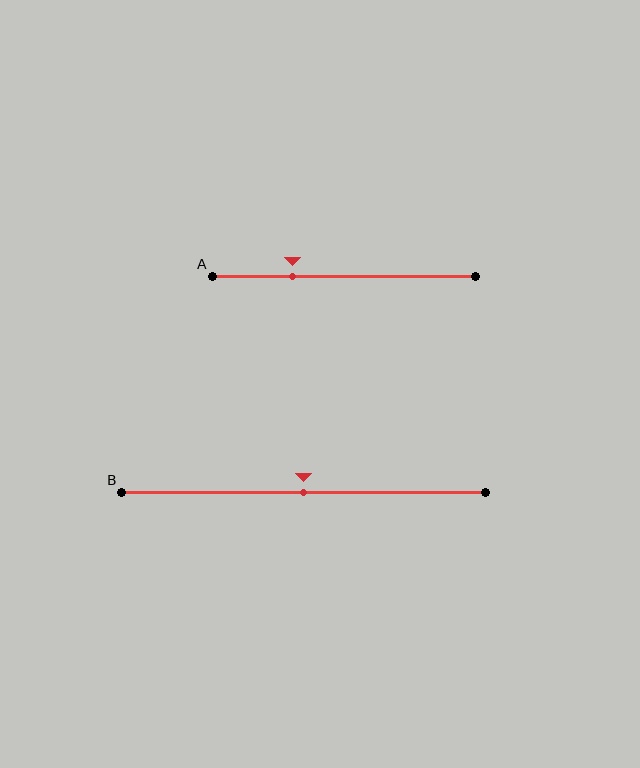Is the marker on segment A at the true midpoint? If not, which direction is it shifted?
No, the marker on segment A is shifted to the left by about 20% of the segment length.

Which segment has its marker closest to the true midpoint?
Segment B has its marker closest to the true midpoint.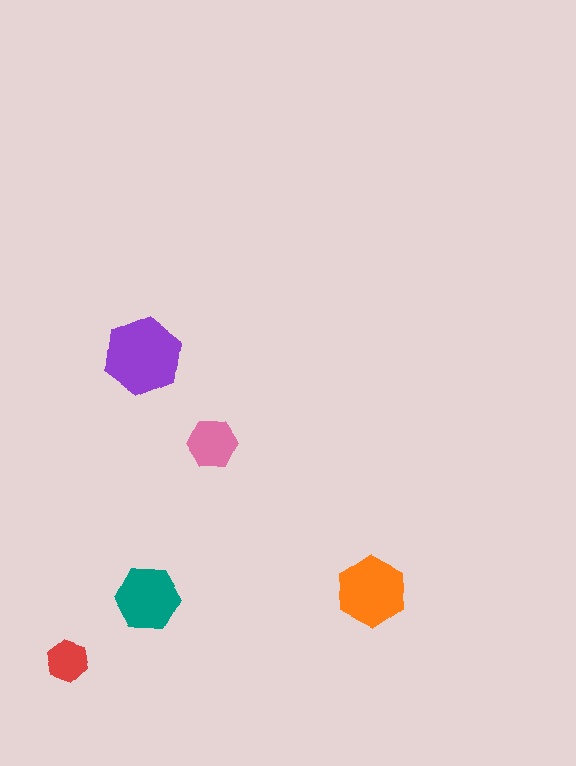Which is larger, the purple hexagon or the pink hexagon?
The purple one.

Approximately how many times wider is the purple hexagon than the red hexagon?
About 2 times wider.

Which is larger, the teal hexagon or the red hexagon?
The teal one.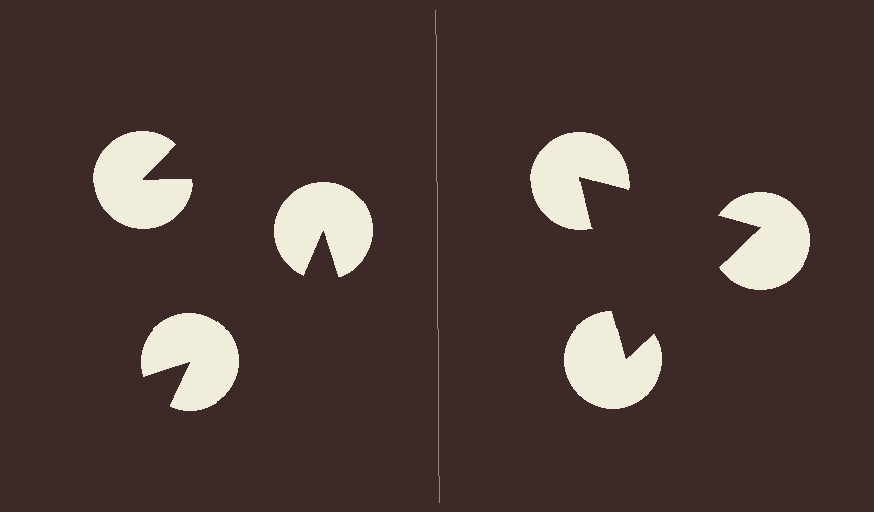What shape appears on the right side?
An illusory triangle.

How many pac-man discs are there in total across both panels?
6 — 3 on each side.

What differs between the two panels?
The pac-man discs are positioned identically on both sides; only the wedge orientations differ. On the right they align to a triangle; on the left they are misaligned.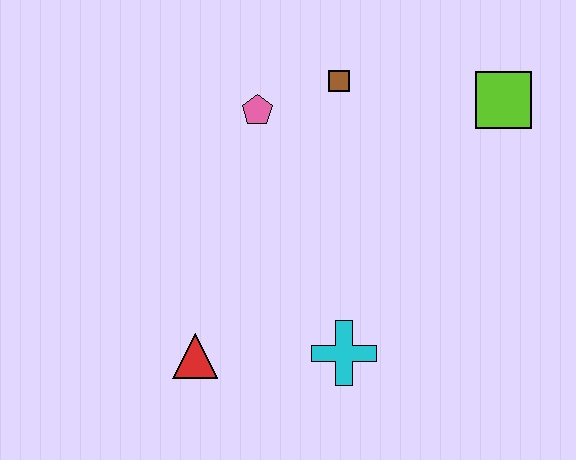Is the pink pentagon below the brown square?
Yes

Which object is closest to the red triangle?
The cyan cross is closest to the red triangle.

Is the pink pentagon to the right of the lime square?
No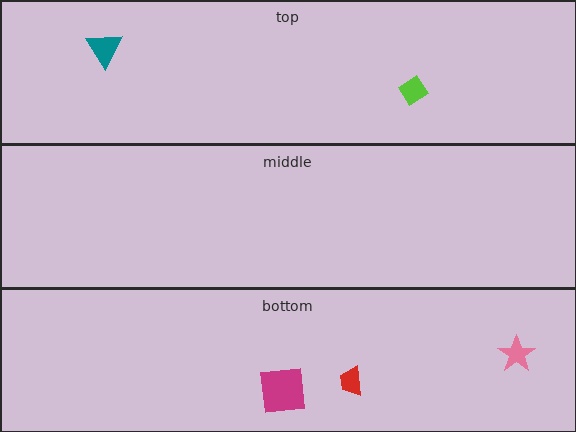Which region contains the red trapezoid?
The bottom region.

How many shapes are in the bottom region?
3.